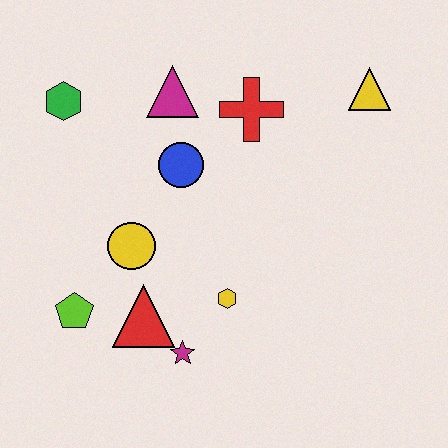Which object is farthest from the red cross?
The lime pentagon is farthest from the red cross.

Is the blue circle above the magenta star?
Yes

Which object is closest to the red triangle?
The magenta star is closest to the red triangle.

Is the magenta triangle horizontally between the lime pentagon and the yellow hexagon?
Yes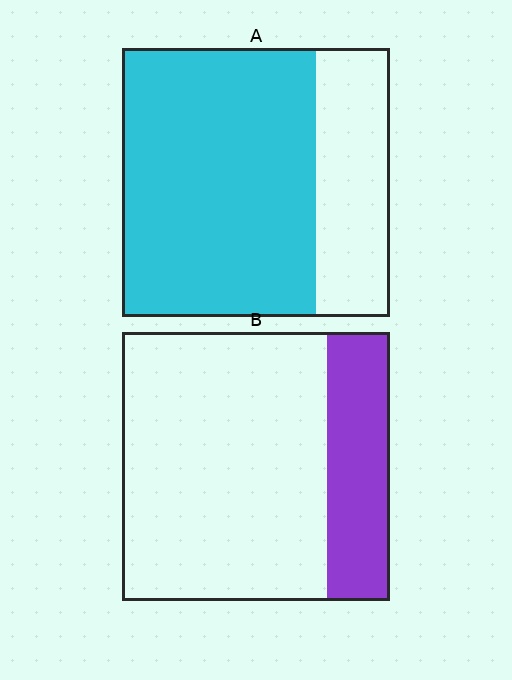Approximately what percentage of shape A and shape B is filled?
A is approximately 70% and B is approximately 25%.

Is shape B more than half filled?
No.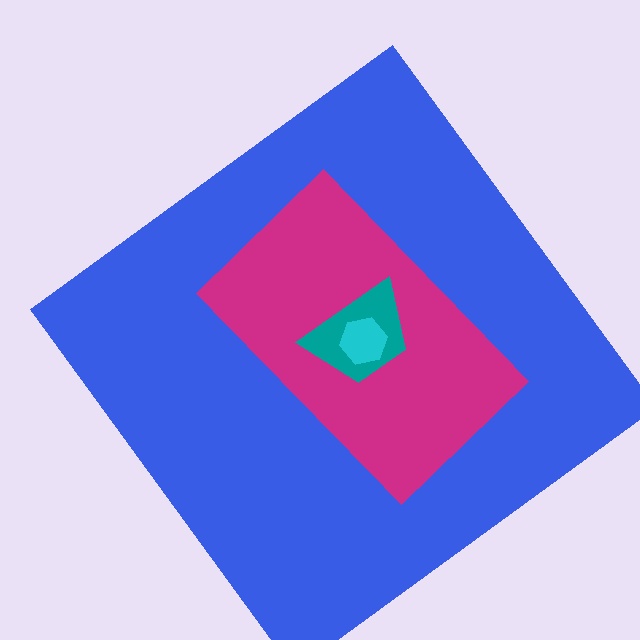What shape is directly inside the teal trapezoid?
The cyan hexagon.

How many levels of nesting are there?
4.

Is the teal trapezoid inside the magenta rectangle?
Yes.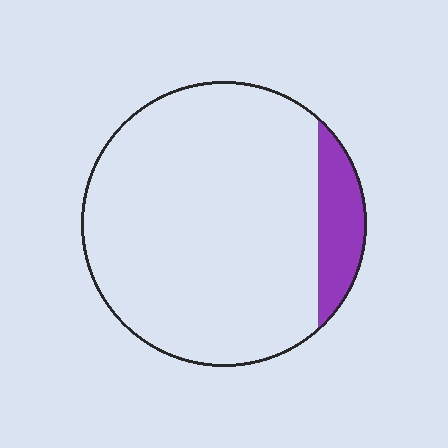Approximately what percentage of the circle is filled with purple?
Approximately 10%.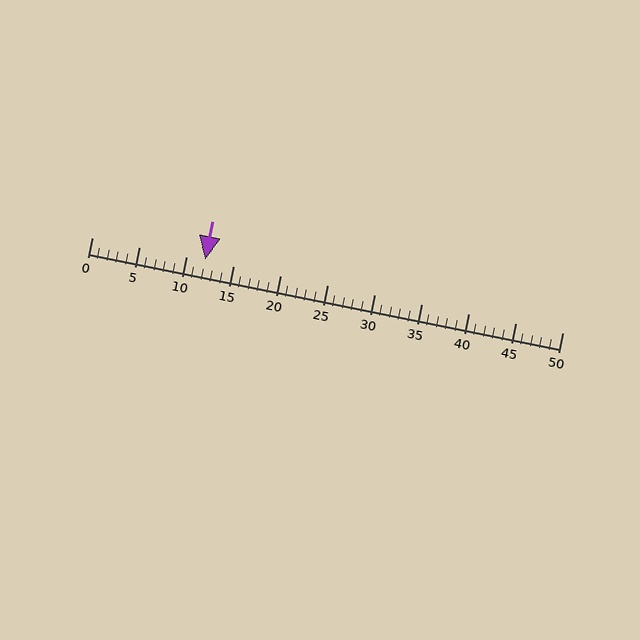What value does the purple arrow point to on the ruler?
The purple arrow points to approximately 12.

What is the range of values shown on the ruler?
The ruler shows values from 0 to 50.